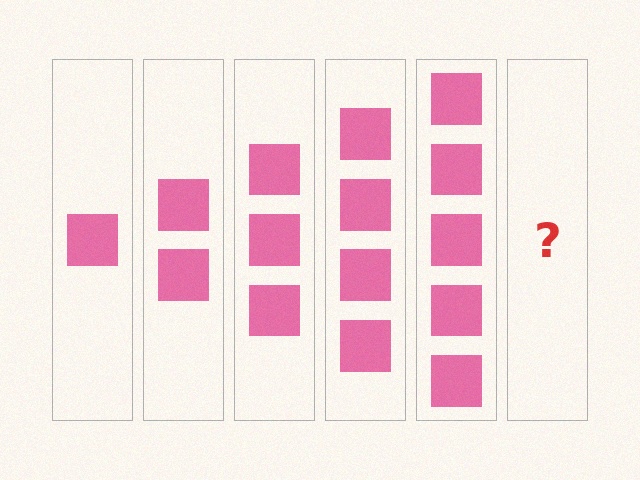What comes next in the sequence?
The next element should be 6 squares.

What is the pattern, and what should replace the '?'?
The pattern is that each step adds one more square. The '?' should be 6 squares.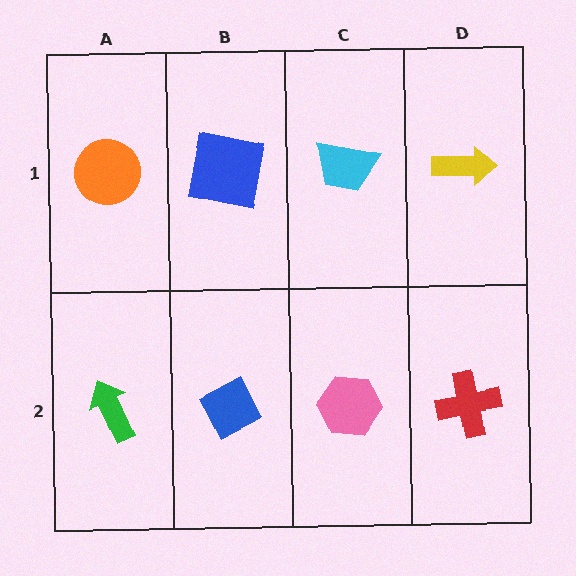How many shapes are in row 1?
4 shapes.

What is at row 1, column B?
A blue square.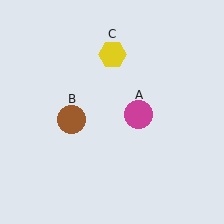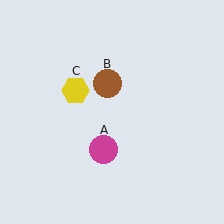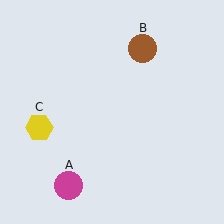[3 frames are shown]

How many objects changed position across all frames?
3 objects changed position: magenta circle (object A), brown circle (object B), yellow hexagon (object C).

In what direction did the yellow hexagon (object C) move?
The yellow hexagon (object C) moved down and to the left.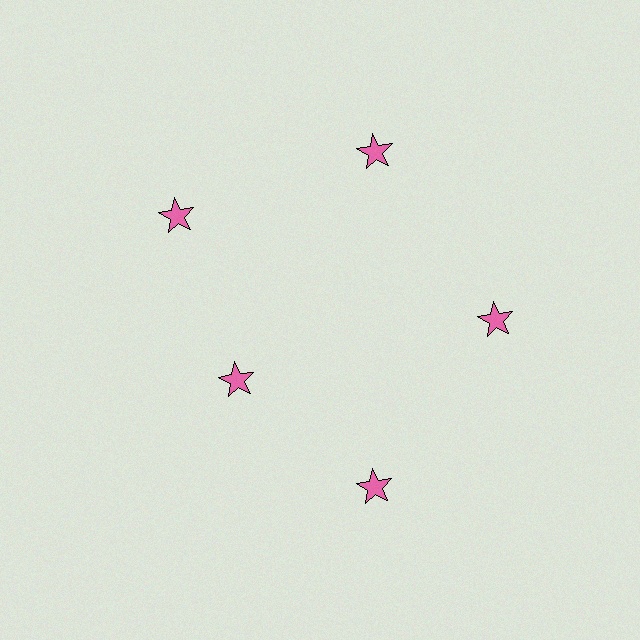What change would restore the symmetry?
The symmetry would be restored by moving it outward, back onto the ring so that all 5 stars sit at equal angles and equal distance from the center.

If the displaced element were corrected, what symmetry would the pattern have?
It would have 5-fold rotational symmetry — the pattern would map onto itself every 72 degrees.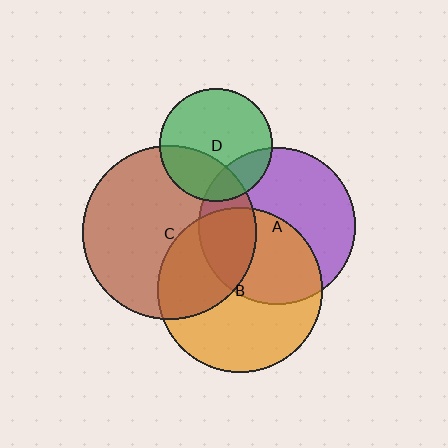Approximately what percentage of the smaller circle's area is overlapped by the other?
Approximately 20%.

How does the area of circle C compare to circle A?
Approximately 1.2 times.